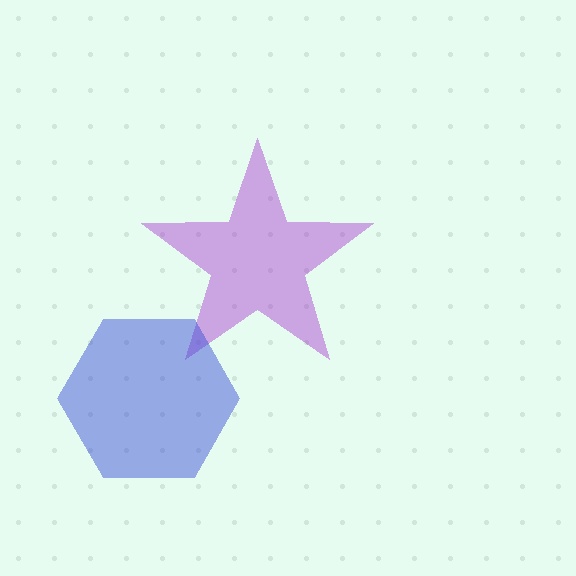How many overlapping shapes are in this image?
There are 2 overlapping shapes in the image.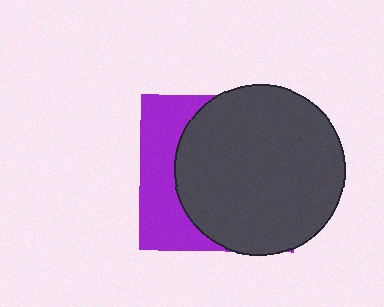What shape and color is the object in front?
The object in front is a dark gray circle.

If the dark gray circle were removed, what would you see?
You would see the complete purple square.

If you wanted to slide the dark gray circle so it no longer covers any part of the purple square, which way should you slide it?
Slide it right — that is the most direct way to separate the two shapes.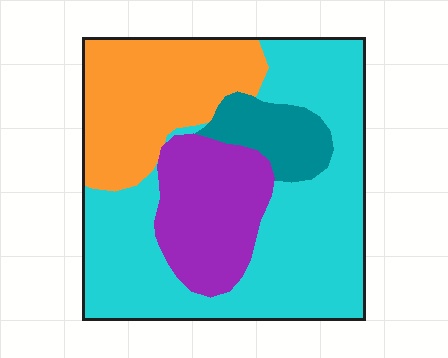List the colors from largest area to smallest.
From largest to smallest: cyan, orange, purple, teal.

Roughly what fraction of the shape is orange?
Orange covers about 25% of the shape.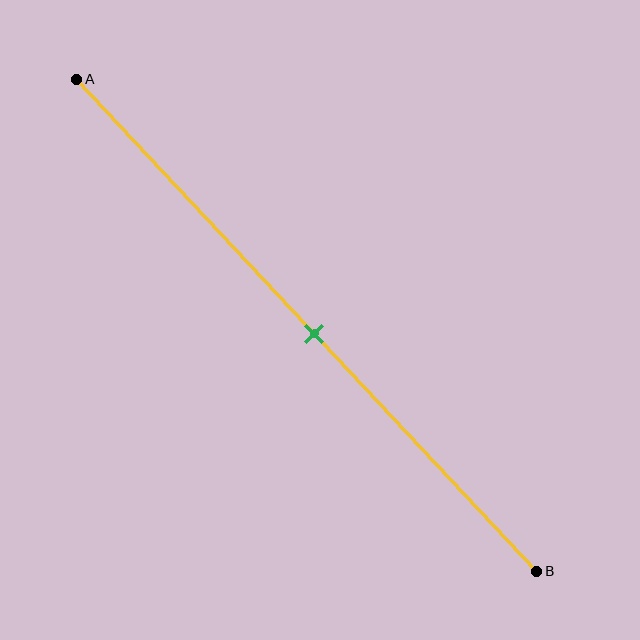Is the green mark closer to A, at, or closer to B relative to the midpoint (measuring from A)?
The green mark is approximately at the midpoint of segment AB.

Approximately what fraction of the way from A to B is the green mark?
The green mark is approximately 50% of the way from A to B.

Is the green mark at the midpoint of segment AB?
Yes, the mark is approximately at the midpoint.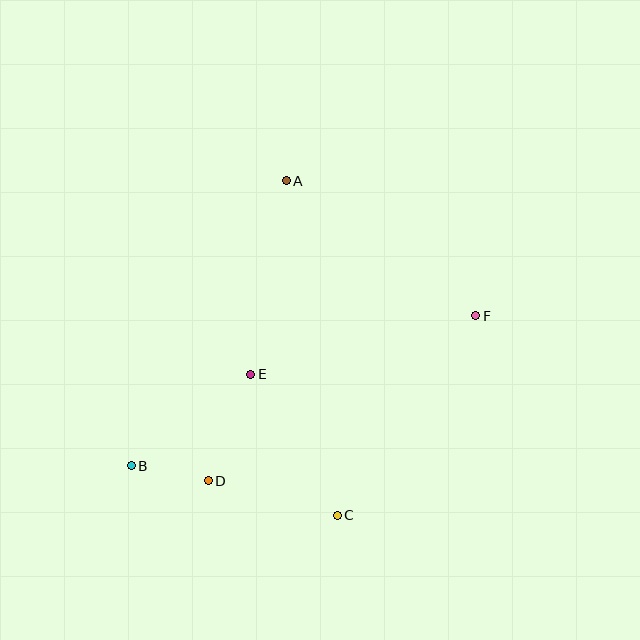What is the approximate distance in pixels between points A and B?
The distance between A and B is approximately 325 pixels.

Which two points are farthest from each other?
Points B and F are farthest from each other.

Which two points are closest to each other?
Points B and D are closest to each other.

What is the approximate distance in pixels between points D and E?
The distance between D and E is approximately 115 pixels.